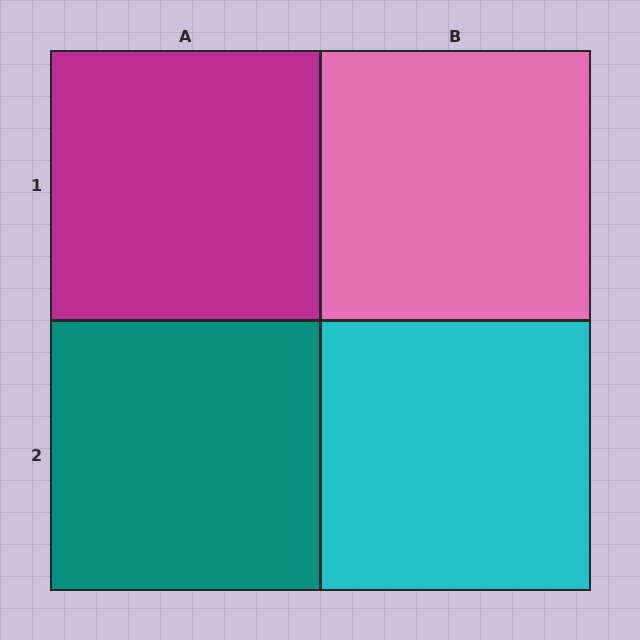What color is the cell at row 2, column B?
Cyan.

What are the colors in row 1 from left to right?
Magenta, pink.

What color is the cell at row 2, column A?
Teal.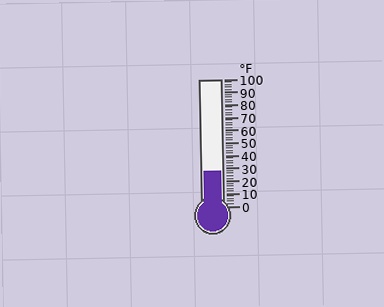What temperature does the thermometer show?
The thermometer shows approximately 28°F.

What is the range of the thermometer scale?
The thermometer scale ranges from 0°F to 100°F.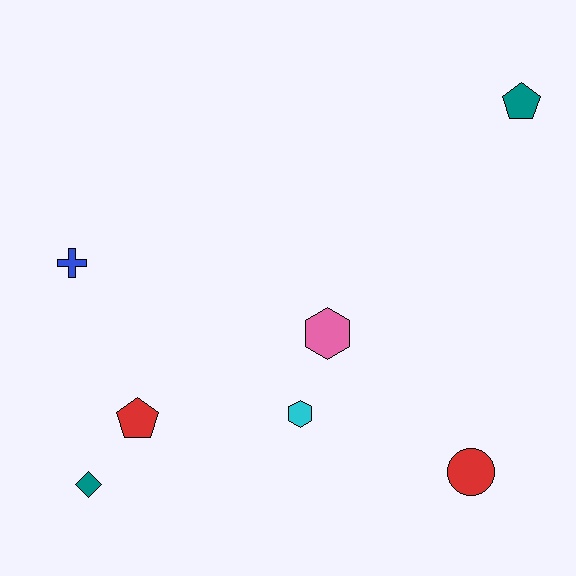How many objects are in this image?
There are 7 objects.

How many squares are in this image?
There are no squares.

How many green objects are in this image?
There are no green objects.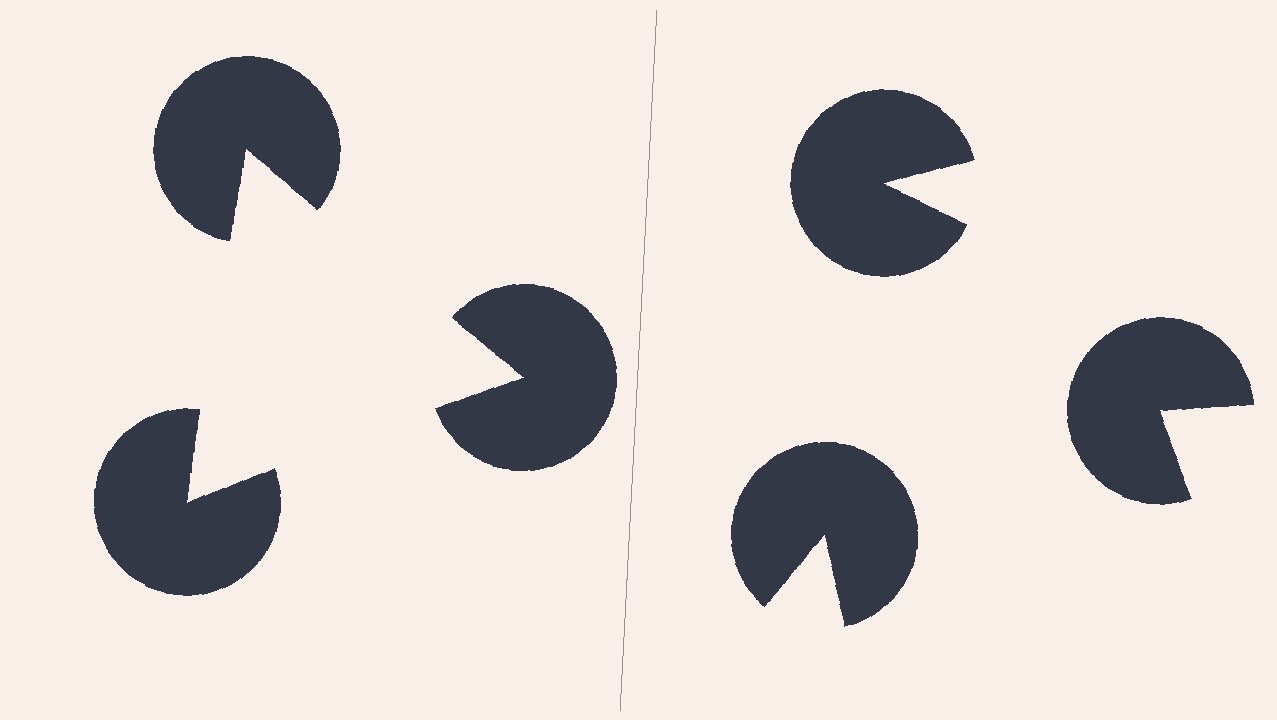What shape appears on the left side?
An illusory triangle.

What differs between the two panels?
The pac-man discs are positioned identically on both sides; only the wedge orientations differ. On the left they align to a triangle; on the right they are misaligned.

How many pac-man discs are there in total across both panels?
6 — 3 on each side.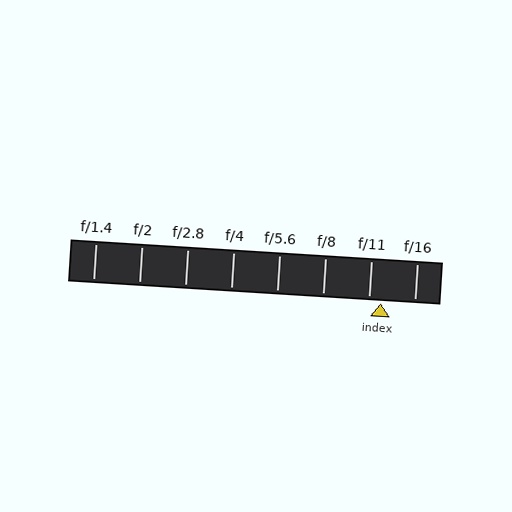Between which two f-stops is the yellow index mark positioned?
The index mark is between f/11 and f/16.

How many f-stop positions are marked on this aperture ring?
There are 8 f-stop positions marked.